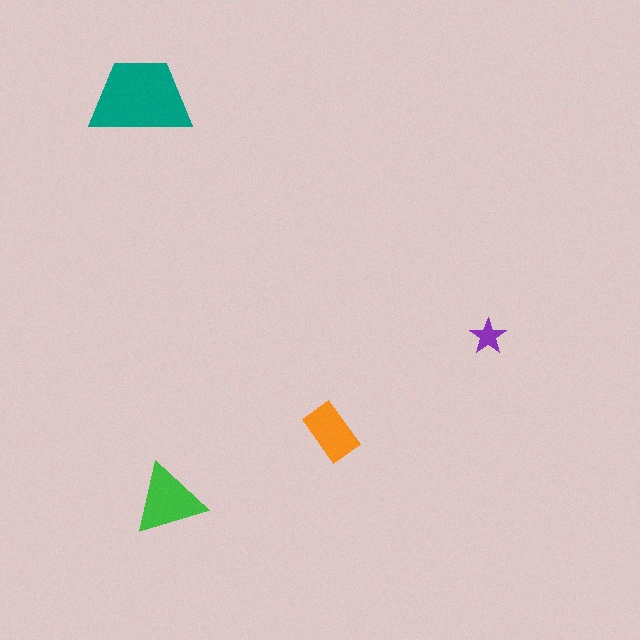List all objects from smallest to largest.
The purple star, the orange rectangle, the green triangle, the teal trapezoid.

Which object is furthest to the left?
The teal trapezoid is leftmost.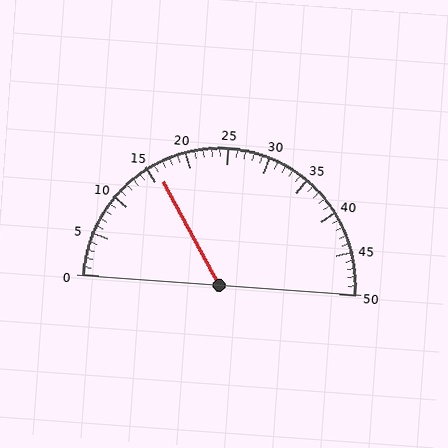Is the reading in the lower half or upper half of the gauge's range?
The reading is in the lower half of the range (0 to 50).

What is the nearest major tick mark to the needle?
The nearest major tick mark is 15.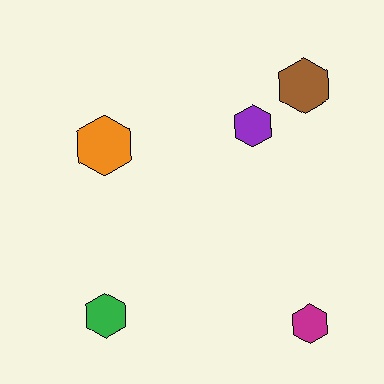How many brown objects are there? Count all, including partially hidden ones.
There is 1 brown object.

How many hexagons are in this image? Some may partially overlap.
There are 5 hexagons.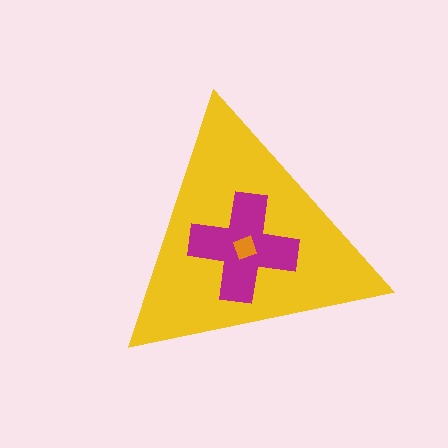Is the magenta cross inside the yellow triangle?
Yes.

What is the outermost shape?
The yellow triangle.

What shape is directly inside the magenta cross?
The orange diamond.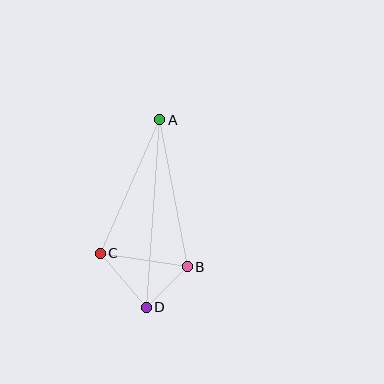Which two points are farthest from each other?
Points A and D are farthest from each other.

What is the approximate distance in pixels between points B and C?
The distance between B and C is approximately 88 pixels.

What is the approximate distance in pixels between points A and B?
The distance between A and B is approximately 149 pixels.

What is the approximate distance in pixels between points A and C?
The distance between A and C is approximately 146 pixels.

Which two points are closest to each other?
Points B and D are closest to each other.